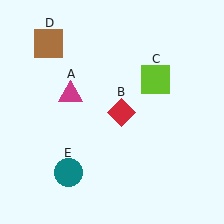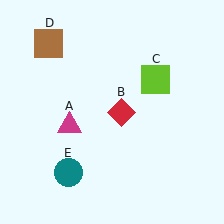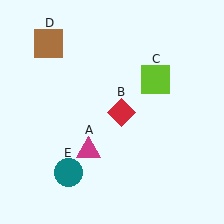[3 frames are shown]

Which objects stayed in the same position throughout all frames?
Red diamond (object B) and lime square (object C) and brown square (object D) and teal circle (object E) remained stationary.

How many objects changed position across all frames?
1 object changed position: magenta triangle (object A).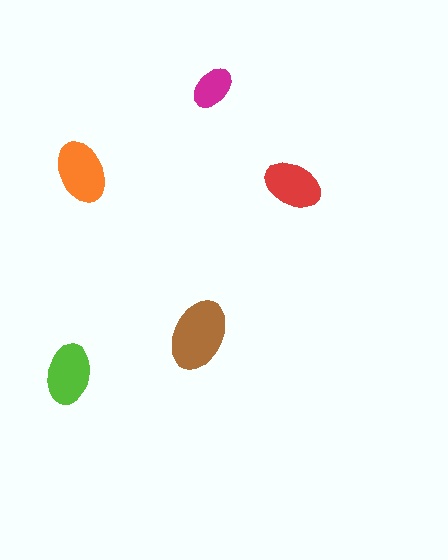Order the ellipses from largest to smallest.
the brown one, the orange one, the lime one, the red one, the magenta one.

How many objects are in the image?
There are 5 objects in the image.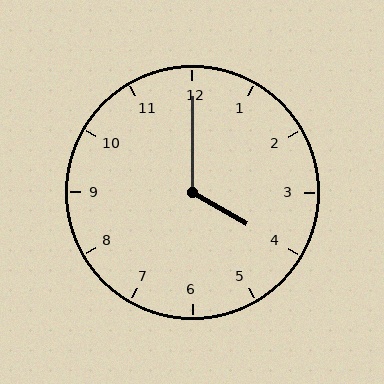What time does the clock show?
4:00.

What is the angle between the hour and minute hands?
Approximately 120 degrees.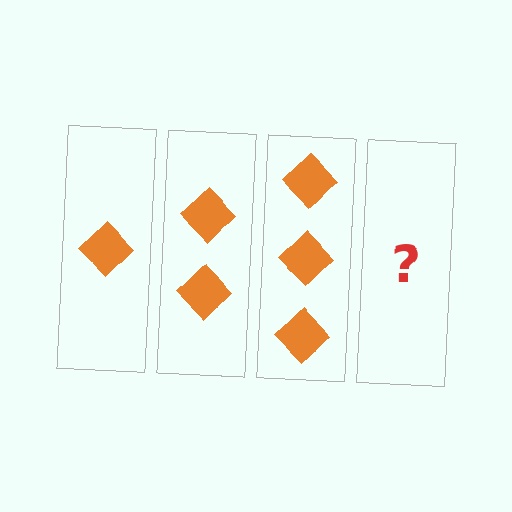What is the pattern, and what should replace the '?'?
The pattern is that each step adds one more diamond. The '?' should be 4 diamonds.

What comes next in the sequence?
The next element should be 4 diamonds.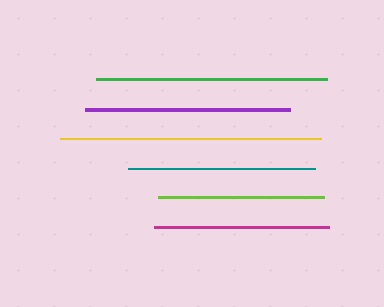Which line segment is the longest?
The yellow line is the longest at approximately 261 pixels.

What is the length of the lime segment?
The lime segment is approximately 166 pixels long.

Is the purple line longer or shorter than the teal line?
The purple line is longer than the teal line.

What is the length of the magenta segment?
The magenta segment is approximately 175 pixels long.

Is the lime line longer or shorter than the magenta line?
The magenta line is longer than the lime line.